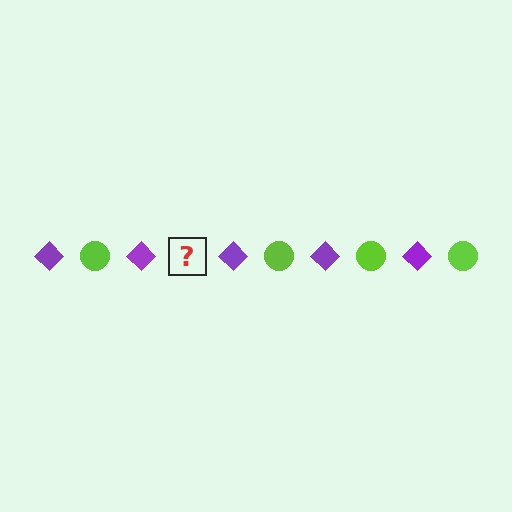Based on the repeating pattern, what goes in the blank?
The blank should be a lime circle.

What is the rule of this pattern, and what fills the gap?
The rule is that the pattern alternates between purple diamond and lime circle. The gap should be filled with a lime circle.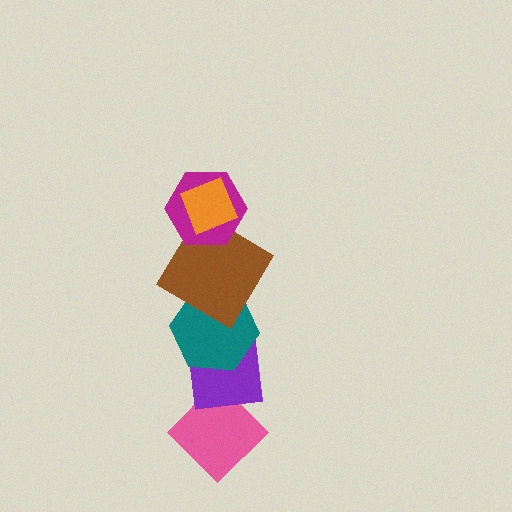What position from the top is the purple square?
The purple square is 5th from the top.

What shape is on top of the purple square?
The teal hexagon is on top of the purple square.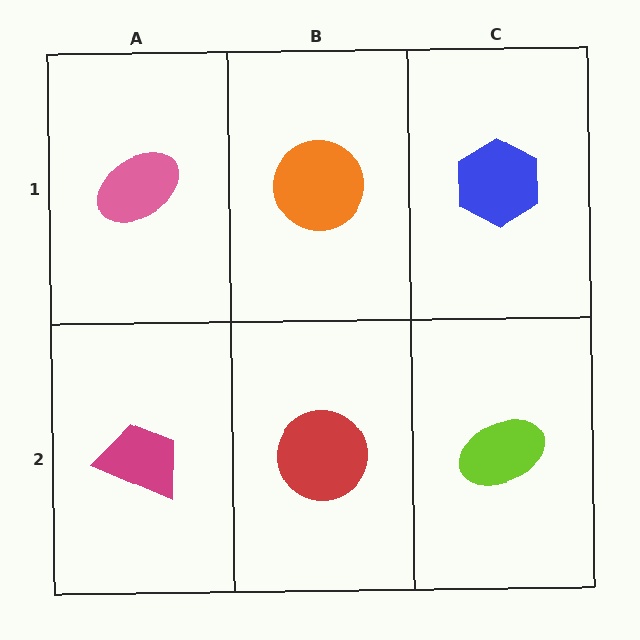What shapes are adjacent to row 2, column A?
A pink ellipse (row 1, column A), a red circle (row 2, column B).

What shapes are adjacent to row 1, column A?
A magenta trapezoid (row 2, column A), an orange circle (row 1, column B).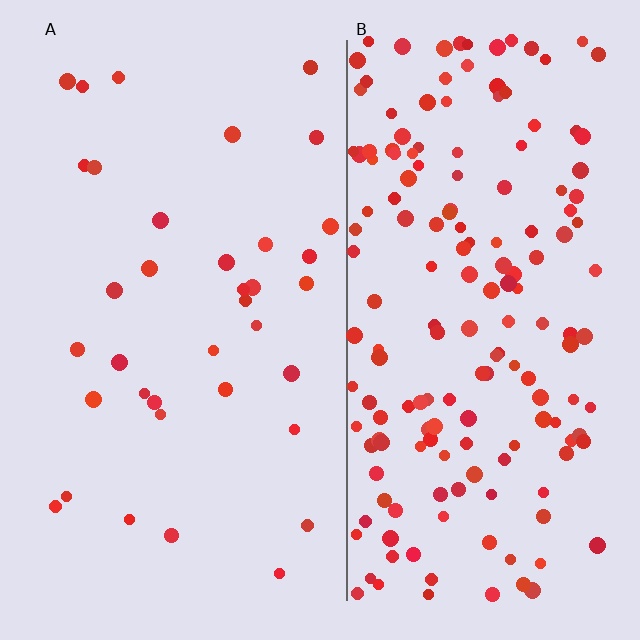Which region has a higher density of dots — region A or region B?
B (the right).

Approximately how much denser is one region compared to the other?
Approximately 4.8× — region B over region A.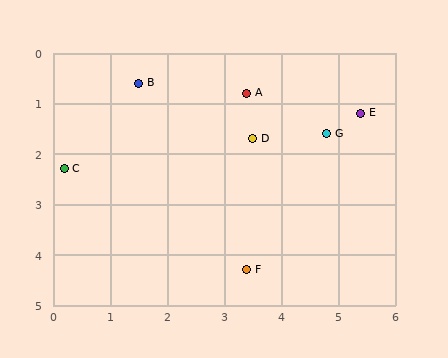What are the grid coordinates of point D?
Point D is at approximately (3.5, 1.7).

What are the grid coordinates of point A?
Point A is at approximately (3.4, 0.8).